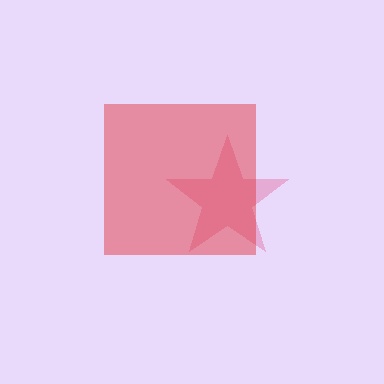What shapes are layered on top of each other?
The layered shapes are: a pink star, a red square.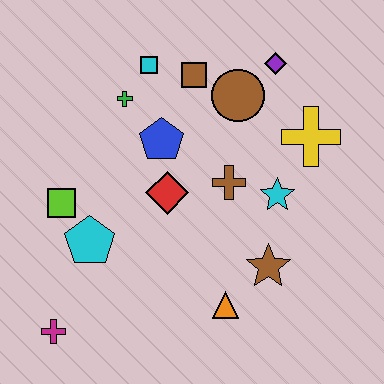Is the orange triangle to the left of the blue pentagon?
No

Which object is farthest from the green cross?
The magenta cross is farthest from the green cross.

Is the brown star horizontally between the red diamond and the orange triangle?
No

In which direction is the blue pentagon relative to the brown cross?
The blue pentagon is to the left of the brown cross.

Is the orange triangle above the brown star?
No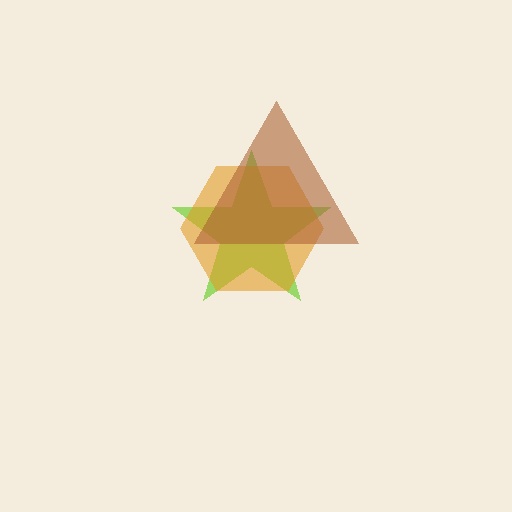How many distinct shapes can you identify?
There are 3 distinct shapes: a lime star, an orange hexagon, a brown triangle.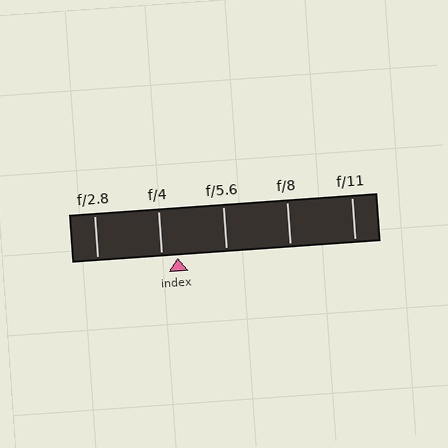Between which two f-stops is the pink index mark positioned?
The index mark is between f/4 and f/5.6.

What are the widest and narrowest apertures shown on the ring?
The widest aperture shown is f/2.8 and the narrowest is f/11.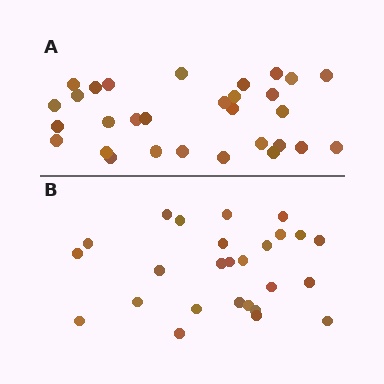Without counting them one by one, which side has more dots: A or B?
Region A (the top region) has more dots.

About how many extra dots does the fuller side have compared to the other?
Region A has about 4 more dots than region B.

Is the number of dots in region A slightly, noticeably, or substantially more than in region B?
Region A has only slightly more — the two regions are fairly close. The ratio is roughly 1.2 to 1.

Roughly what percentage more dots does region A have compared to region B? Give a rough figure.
About 15% more.